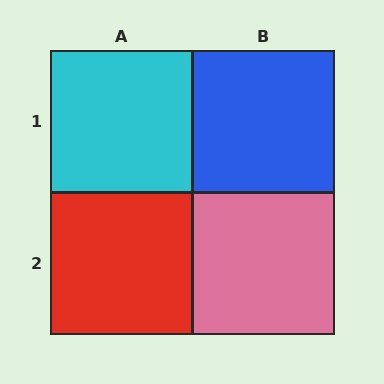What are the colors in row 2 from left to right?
Red, pink.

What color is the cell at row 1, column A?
Cyan.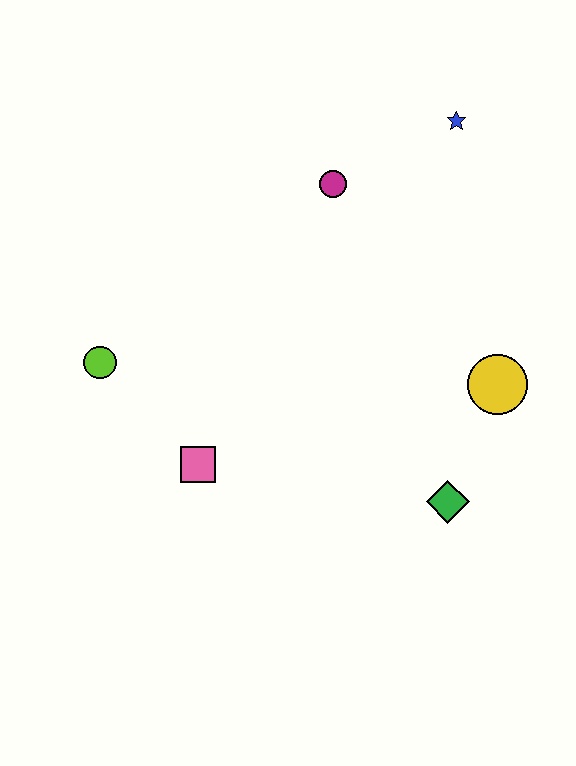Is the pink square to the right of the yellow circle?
No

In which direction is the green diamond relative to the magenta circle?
The green diamond is below the magenta circle.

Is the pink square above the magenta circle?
No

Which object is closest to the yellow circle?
The green diamond is closest to the yellow circle.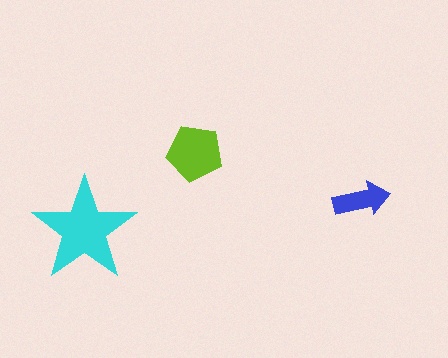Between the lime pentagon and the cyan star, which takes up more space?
The cyan star.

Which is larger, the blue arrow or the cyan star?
The cyan star.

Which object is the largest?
The cyan star.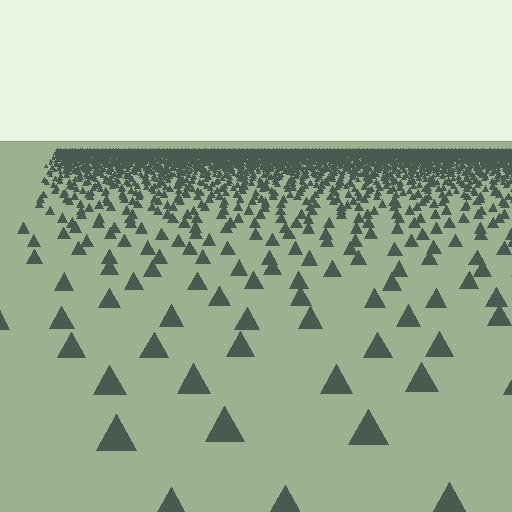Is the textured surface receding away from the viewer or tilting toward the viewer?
The surface is receding away from the viewer. Texture elements get smaller and denser toward the top.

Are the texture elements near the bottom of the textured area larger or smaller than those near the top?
Larger. Near the bottom, elements are closer to the viewer and appear at a bigger on-screen size.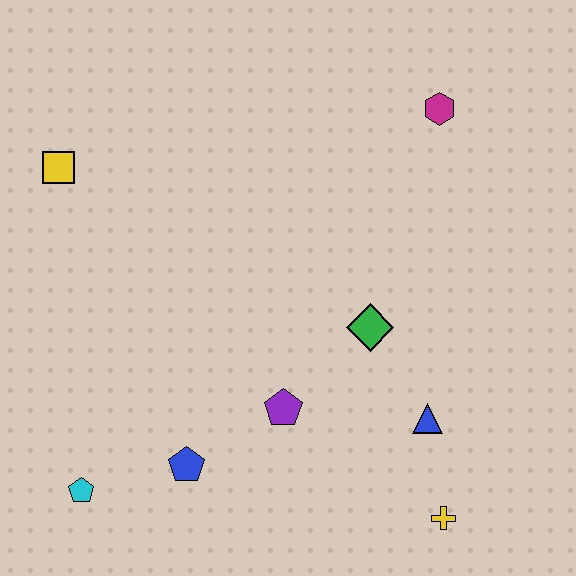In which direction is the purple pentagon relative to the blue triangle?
The purple pentagon is to the left of the blue triangle.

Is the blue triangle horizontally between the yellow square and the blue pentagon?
No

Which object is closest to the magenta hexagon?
The green diamond is closest to the magenta hexagon.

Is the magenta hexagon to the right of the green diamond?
Yes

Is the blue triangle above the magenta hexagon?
No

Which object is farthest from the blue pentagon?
The magenta hexagon is farthest from the blue pentagon.